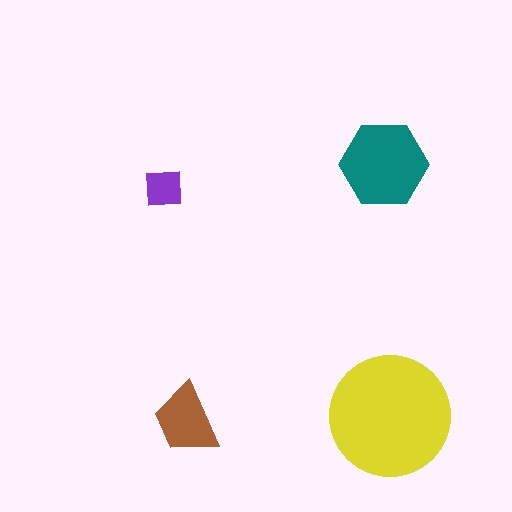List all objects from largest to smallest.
The yellow circle, the teal hexagon, the brown trapezoid, the purple square.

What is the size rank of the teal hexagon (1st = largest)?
2nd.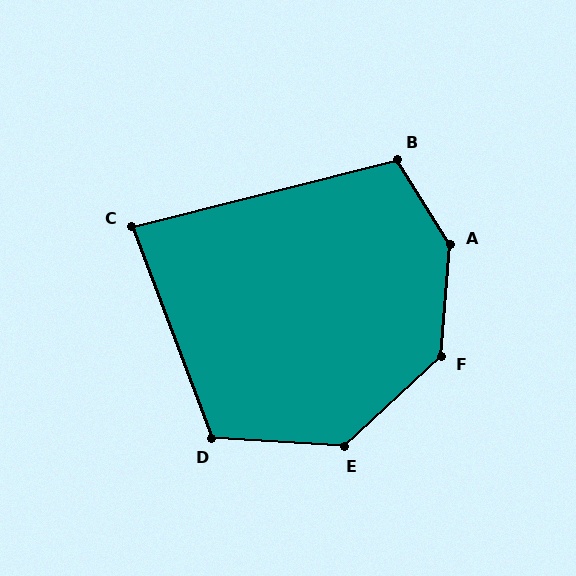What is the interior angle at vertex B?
Approximately 108 degrees (obtuse).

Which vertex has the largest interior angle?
A, at approximately 143 degrees.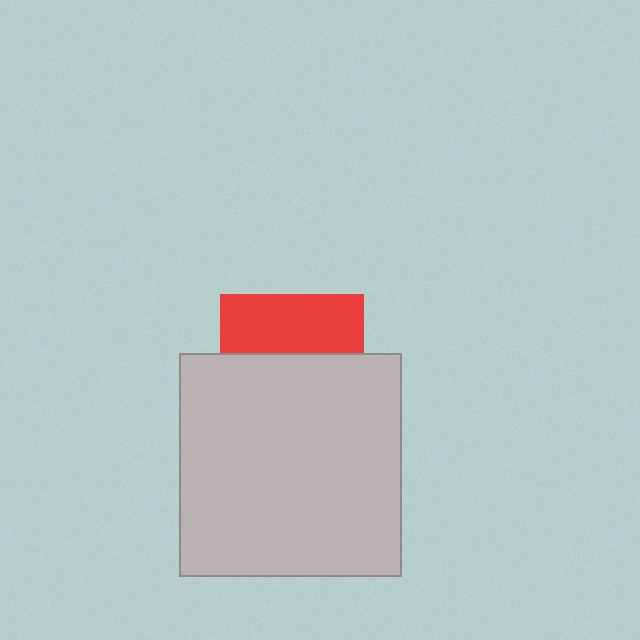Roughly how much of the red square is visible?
A small part of it is visible (roughly 42%).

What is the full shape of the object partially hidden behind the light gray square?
The partially hidden object is a red square.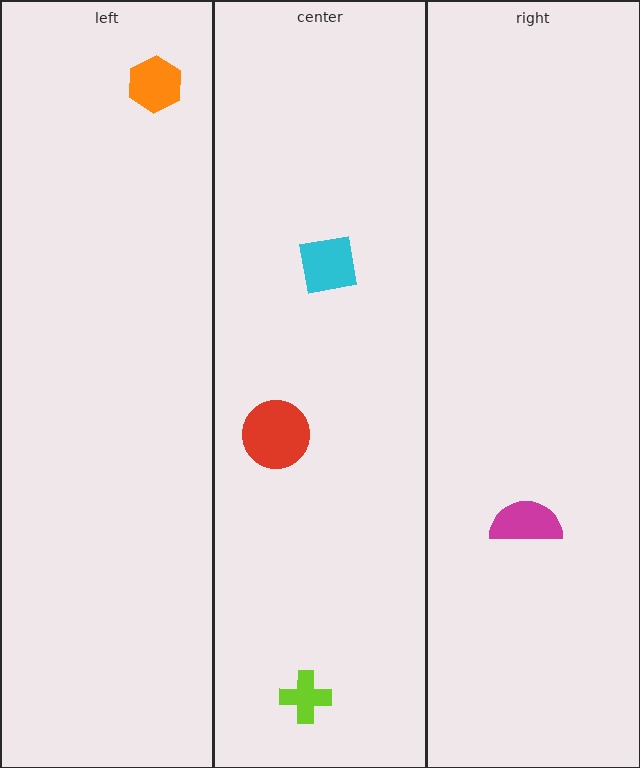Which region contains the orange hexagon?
The left region.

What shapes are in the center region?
The red circle, the cyan square, the lime cross.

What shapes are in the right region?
The magenta semicircle.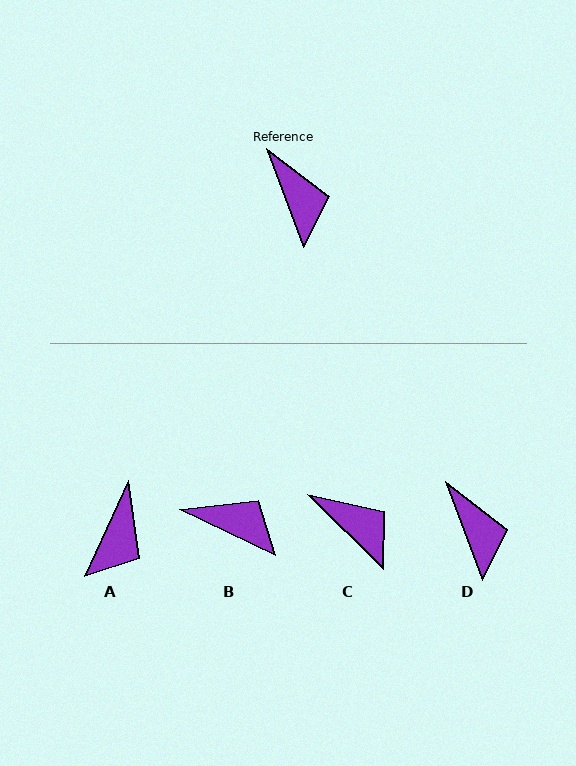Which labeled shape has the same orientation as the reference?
D.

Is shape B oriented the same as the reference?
No, it is off by about 44 degrees.